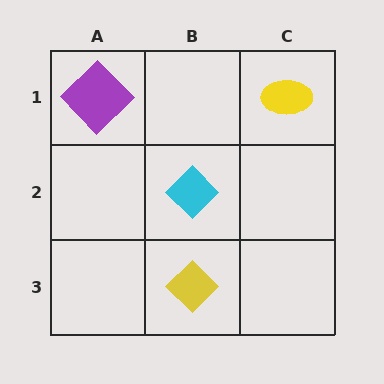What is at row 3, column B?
A yellow diamond.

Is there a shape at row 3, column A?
No, that cell is empty.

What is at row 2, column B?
A cyan diamond.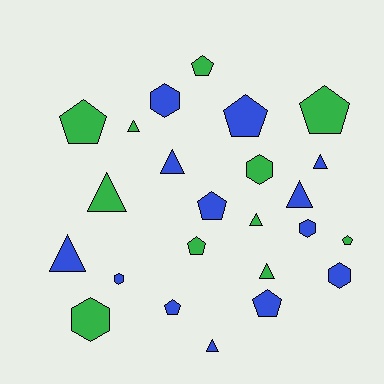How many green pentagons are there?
There are 5 green pentagons.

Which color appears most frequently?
Blue, with 13 objects.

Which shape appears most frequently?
Triangle, with 9 objects.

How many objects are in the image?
There are 24 objects.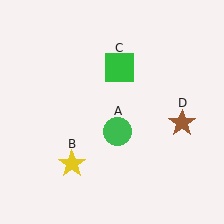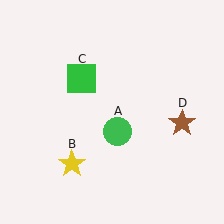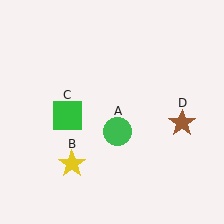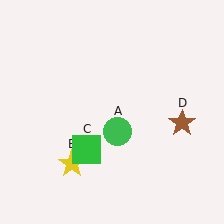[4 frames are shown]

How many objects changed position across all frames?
1 object changed position: green square (object C).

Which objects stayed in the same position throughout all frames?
Green circle (object A) and yellow star (object B) and brown star (object D) remained stationary.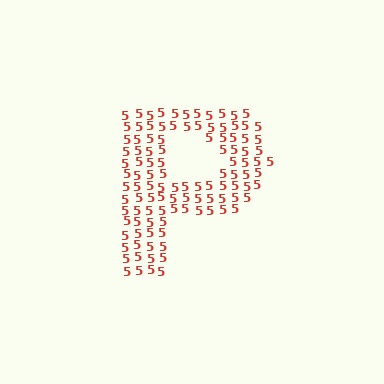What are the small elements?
The small elements are digit 5's.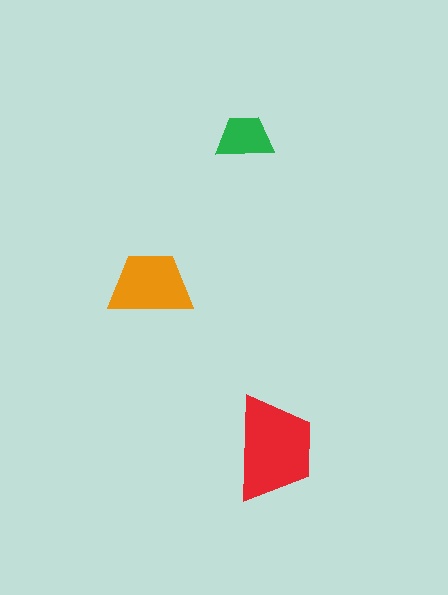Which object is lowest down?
The red trapezoid is bottommost.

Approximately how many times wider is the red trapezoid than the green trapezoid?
About 2 times wider.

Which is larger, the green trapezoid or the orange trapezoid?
The orange one.